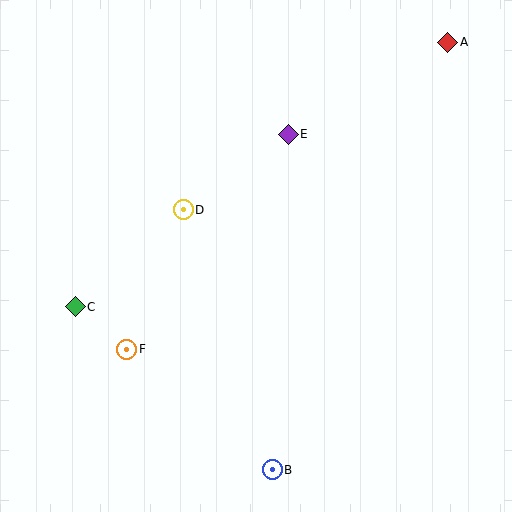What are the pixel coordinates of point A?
Point A is at (448, 42).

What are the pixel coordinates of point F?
Point F is at (127, 349).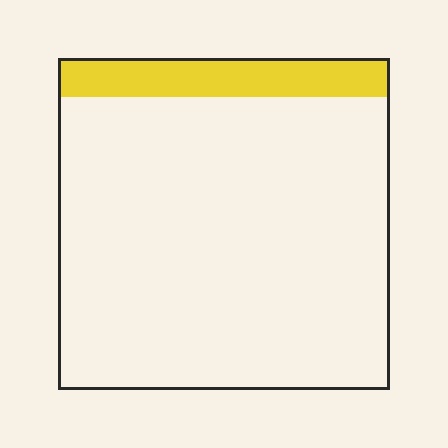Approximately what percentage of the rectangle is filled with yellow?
Approximately 10%.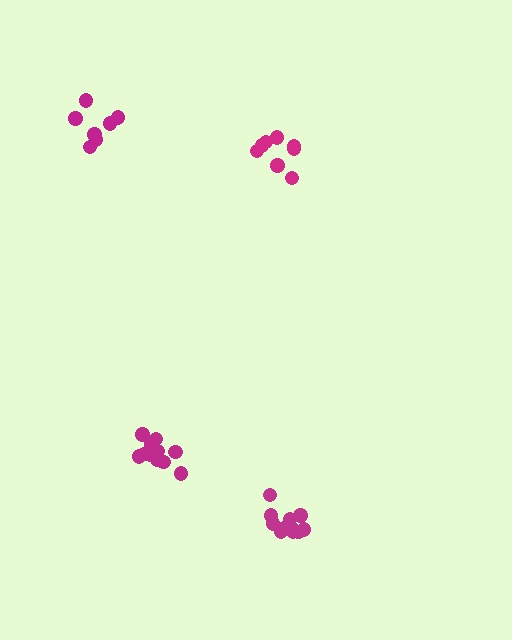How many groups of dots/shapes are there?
There are 4 groups.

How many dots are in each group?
Group 1: 7 dots, Group 2: 11 dots, Group 3: 11 dots, Group 4: 8 dots (37 total).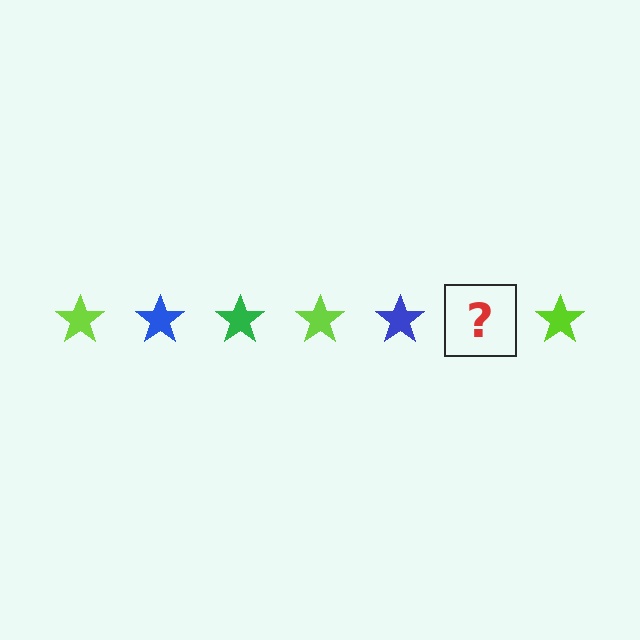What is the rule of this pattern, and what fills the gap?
The rule is that the pattern cycles through lime, blue, green stars. The gap should be filled with a green star.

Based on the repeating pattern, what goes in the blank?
The blank should be a green star.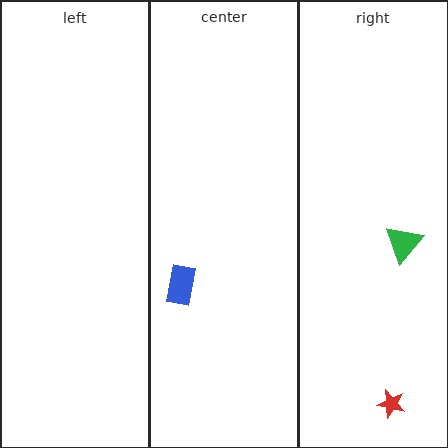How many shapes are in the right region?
2.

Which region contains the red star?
The right region.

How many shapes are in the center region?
1.